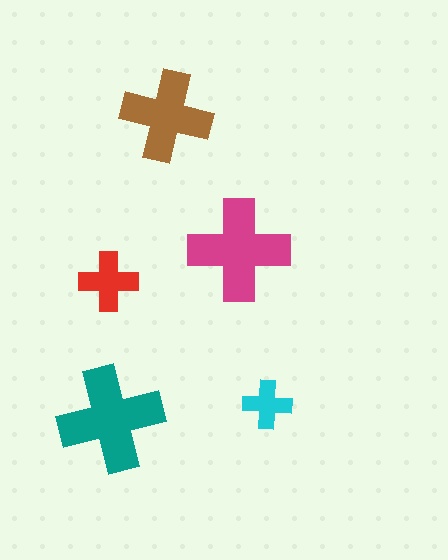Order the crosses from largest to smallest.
the teal one, the magenta one, the brown one, the red one, the cyan one.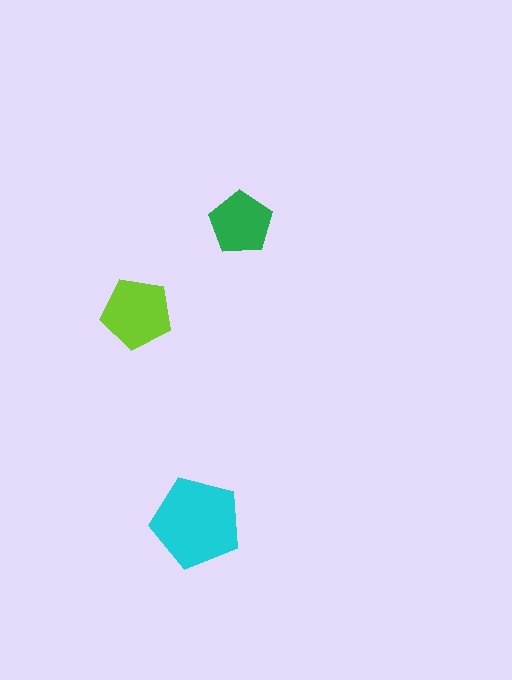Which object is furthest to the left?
The lime pentagon is leftmost.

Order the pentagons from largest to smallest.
the cyan one, the lime one, the green one.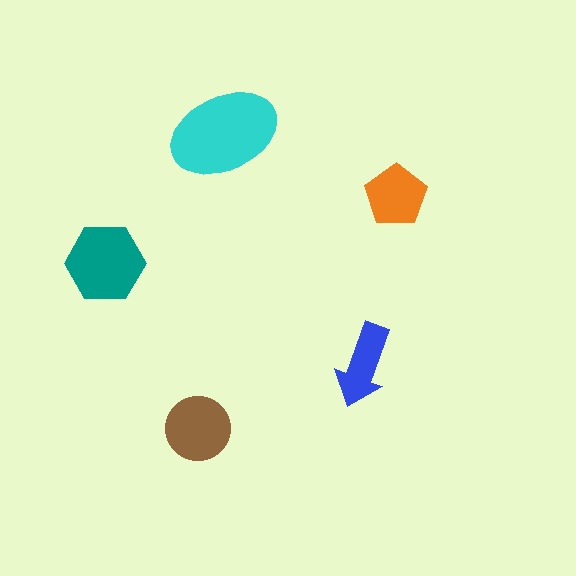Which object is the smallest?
The blue arrow.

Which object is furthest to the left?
The teal hexagon is leftmost.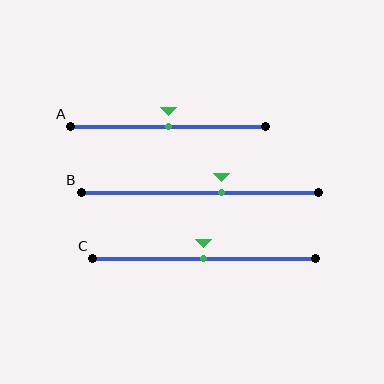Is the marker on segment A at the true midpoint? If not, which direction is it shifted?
Yes, the marker on segment A is at the true midpoint.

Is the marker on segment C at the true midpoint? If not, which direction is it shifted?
Yes, the marker on segment C is at the true midpoint.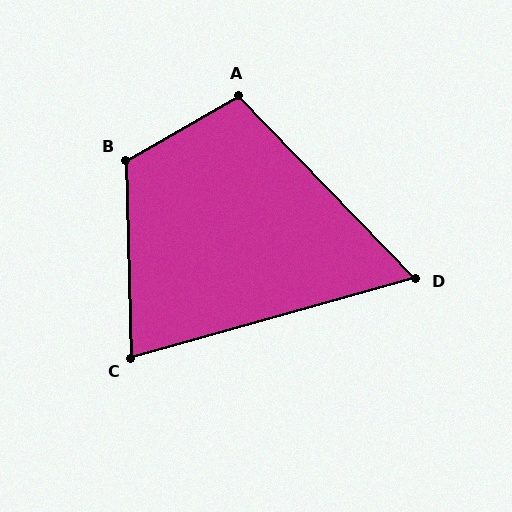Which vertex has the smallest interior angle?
D, at approximately 62 degrees.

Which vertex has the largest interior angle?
B, at approximately 118 degrees.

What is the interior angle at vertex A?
Approximately 104 degrees (obtuse).